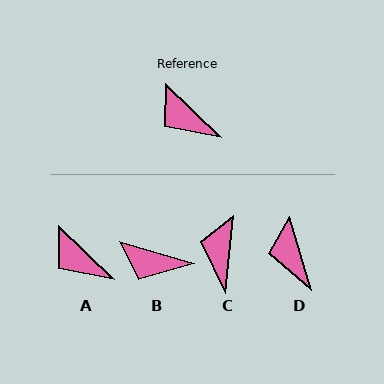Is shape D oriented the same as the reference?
No, it is off by about 29 degrees.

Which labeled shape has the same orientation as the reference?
A.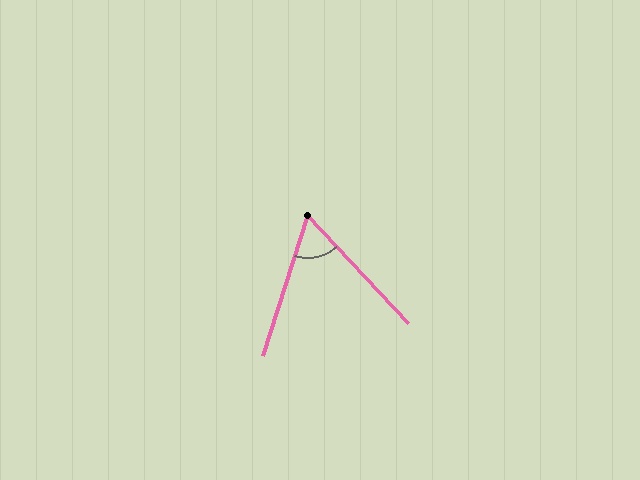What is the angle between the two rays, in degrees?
Approximately 61 degrees.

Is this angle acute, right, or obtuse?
It is acute.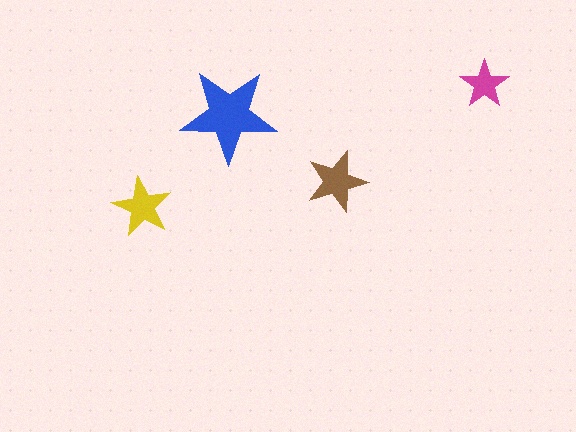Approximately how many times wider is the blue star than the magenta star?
About 2 times wider.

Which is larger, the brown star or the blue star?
The blue one.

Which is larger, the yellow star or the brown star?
The brown one.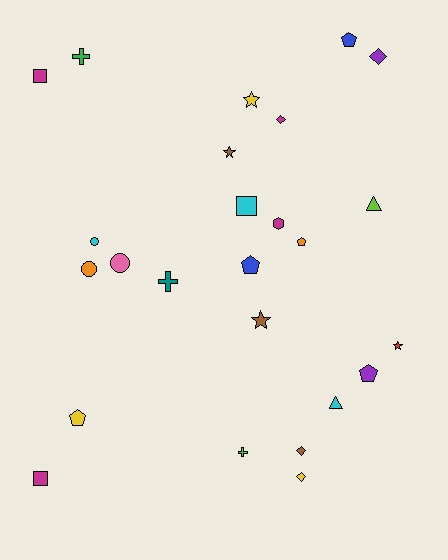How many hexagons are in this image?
There is 1 hexagon.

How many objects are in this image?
There are 25 objects.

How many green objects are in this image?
There is 1 green object.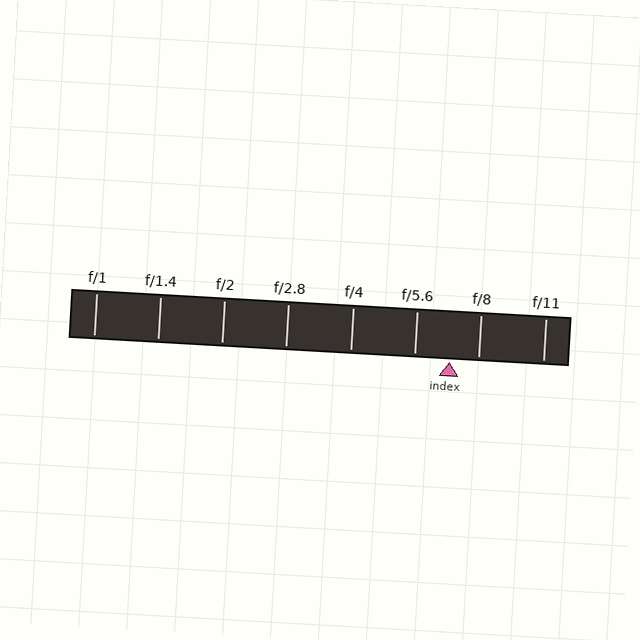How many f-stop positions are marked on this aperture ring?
There are 8 f-stop positions marked.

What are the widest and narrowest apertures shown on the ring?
The widest aperture shown is f/1 and the narrowest is f/11.